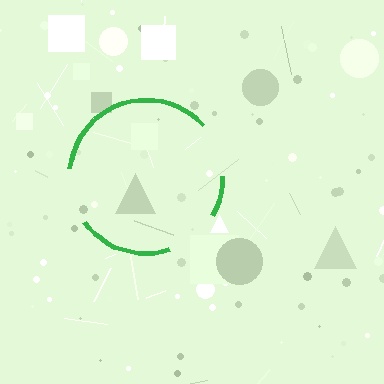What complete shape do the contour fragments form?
The contour fragments form a circle.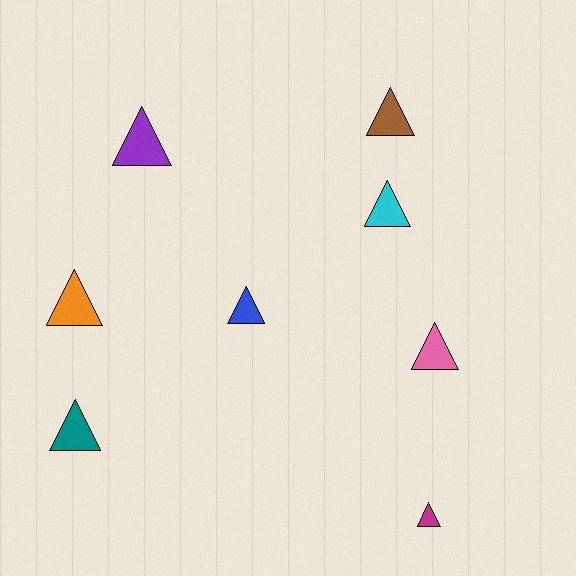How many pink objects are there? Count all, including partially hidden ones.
There is 1 pink object.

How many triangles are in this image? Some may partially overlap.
There are 8 triangles.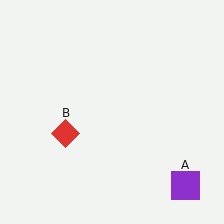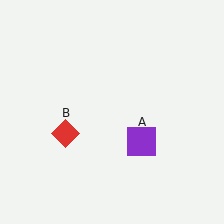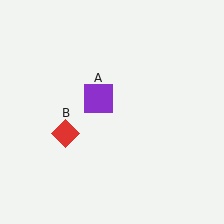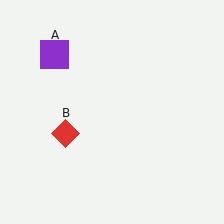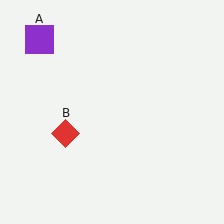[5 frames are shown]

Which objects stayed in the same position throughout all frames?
Red diamond (object B) remained stationary.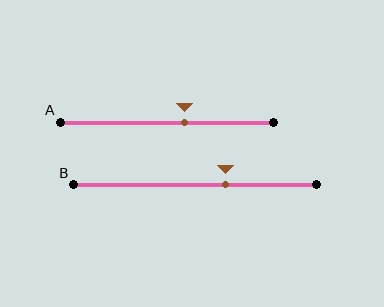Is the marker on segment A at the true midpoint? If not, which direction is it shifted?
No, the marker on segment A is shifted to the right by about 8% of the segment length.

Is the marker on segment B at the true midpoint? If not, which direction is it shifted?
No, the marker on segment B is shifted to the right by about 12% of the segment length.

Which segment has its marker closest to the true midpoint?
Segment A has its marker closest to the true midpoint.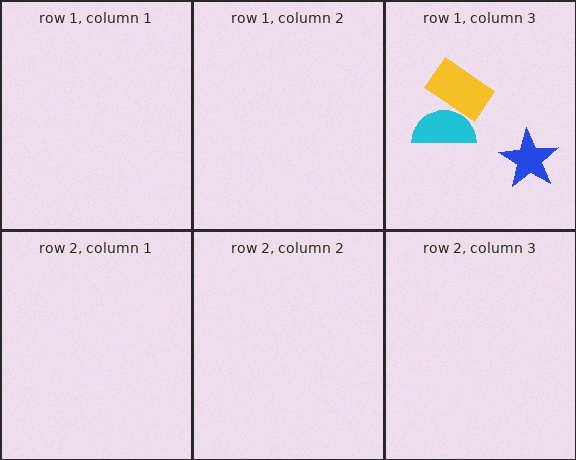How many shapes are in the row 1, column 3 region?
3.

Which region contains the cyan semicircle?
The row 1, column 3 region.